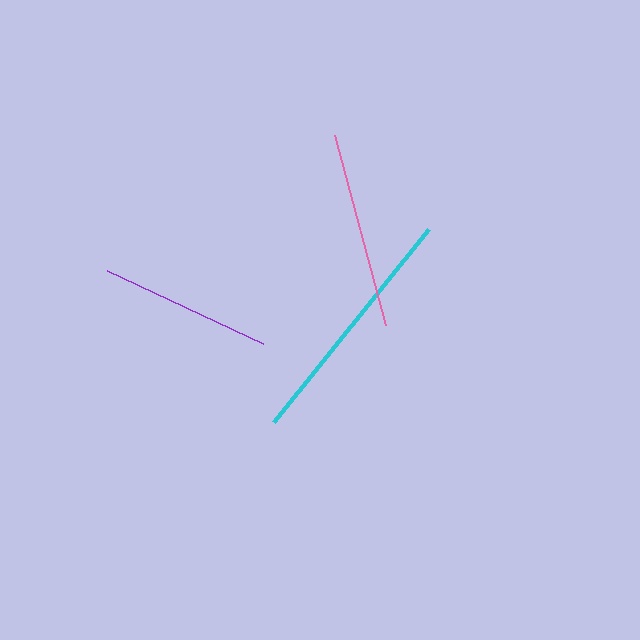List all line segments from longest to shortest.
From longest to shortest: cyan, pink, purple.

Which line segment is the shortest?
The purple line is the shortest at approximately 172 pixels.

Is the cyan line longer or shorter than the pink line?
The cyan line is longer than the pink line.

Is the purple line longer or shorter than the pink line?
The pink line is longer than the purple line.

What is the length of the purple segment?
The purple segment is approximately 172 pixels long.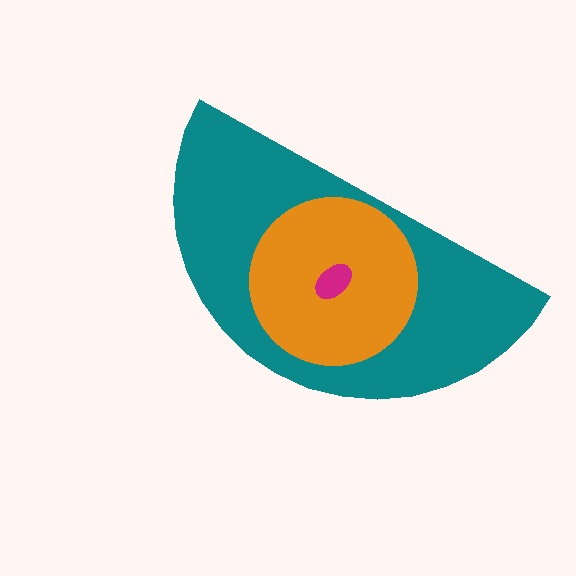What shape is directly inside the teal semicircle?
The orange circle.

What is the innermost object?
The magenta ellipse.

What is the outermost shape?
The teal semicircle.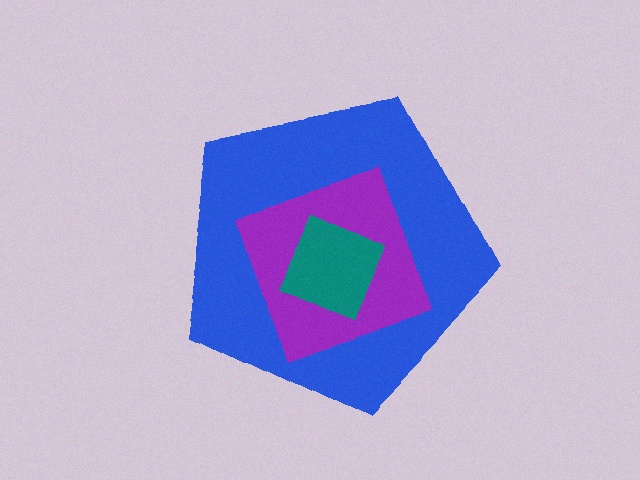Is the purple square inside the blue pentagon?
Yes.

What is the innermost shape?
The teal diamond.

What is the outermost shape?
The blue pentagon.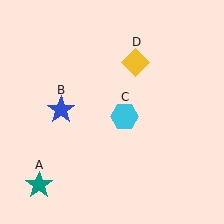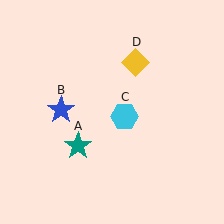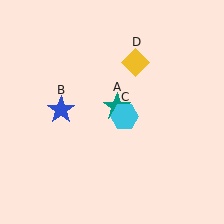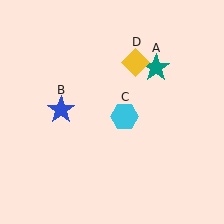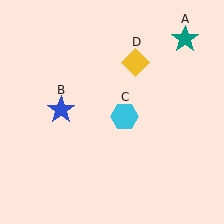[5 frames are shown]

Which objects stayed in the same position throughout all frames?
Blue star (object B) and cyan hexagon (object C) and yellow diamond (object D) remained stationary.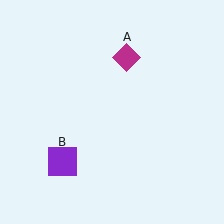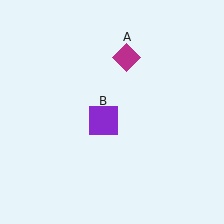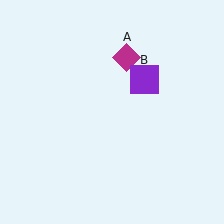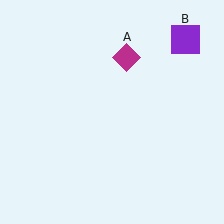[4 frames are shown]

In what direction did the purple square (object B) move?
The purple square (object B) moved up and to the right.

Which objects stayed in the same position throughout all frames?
Magenta diamond (object A) remained stationary.